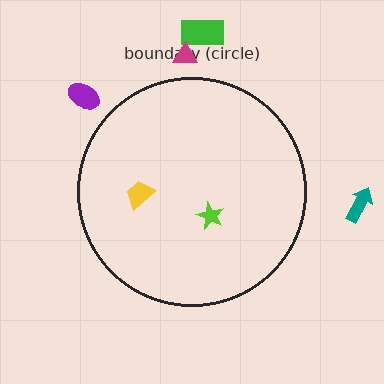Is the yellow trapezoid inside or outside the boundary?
Inside.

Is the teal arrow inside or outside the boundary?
Outside.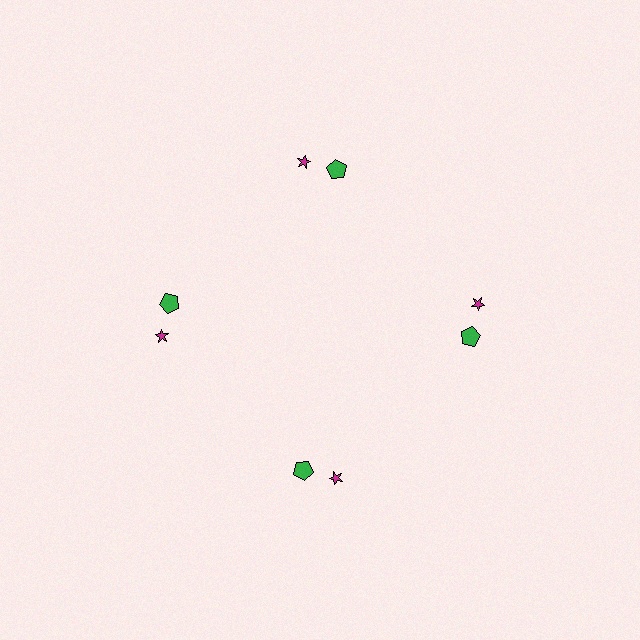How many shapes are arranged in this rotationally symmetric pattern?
There are 8 shapes, arranged in 4 groups of 2.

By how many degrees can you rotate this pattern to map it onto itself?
The pattern maps onto itself every 90 degrees of rotation.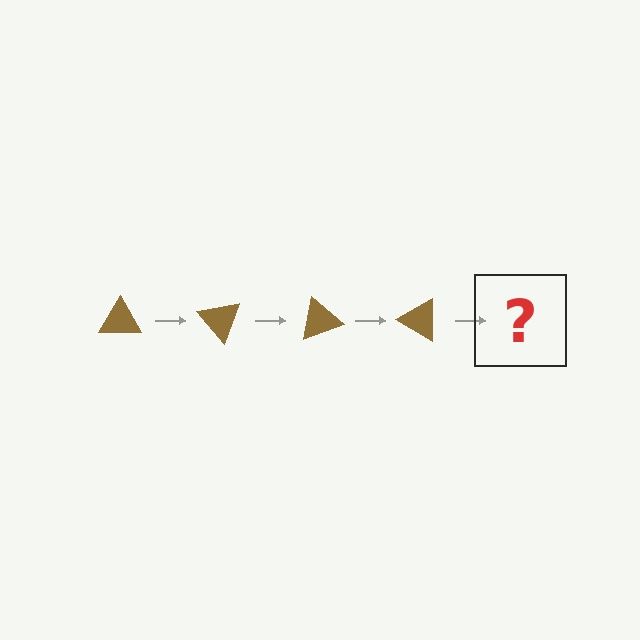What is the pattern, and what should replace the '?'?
The pattern is that the triangle rotates 50 degrees each step. The '?' should be a brown triangle rotated 200 degrees.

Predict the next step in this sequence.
The next step is a brown triangle rotated 200 degrees.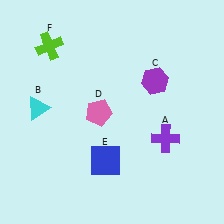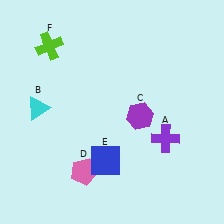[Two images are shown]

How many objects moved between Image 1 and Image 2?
2 objects moved between the two images.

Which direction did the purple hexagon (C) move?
The purple hexagon (C) moved down.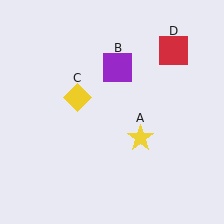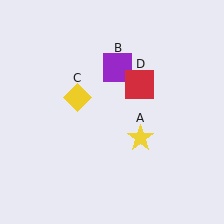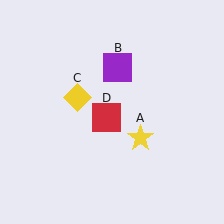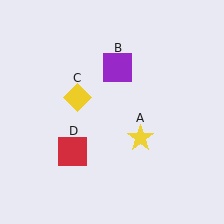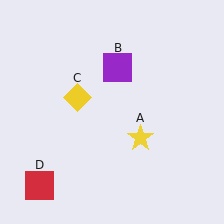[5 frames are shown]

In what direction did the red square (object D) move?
The red square (object D) moved down and to the left.